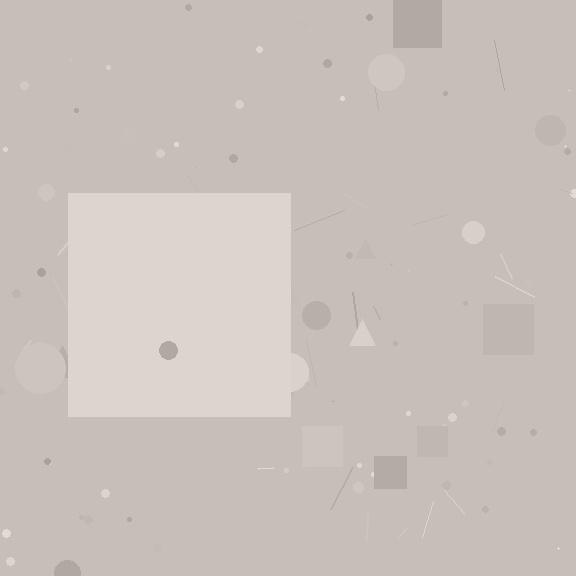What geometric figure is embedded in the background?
A square is embedded in the background.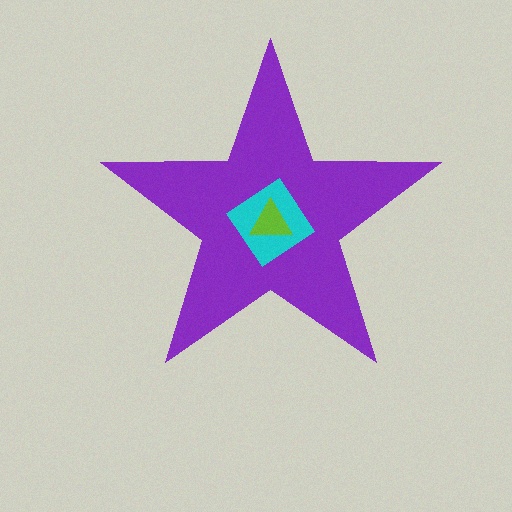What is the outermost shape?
The purple star.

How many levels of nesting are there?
3.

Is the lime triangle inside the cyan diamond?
Yes.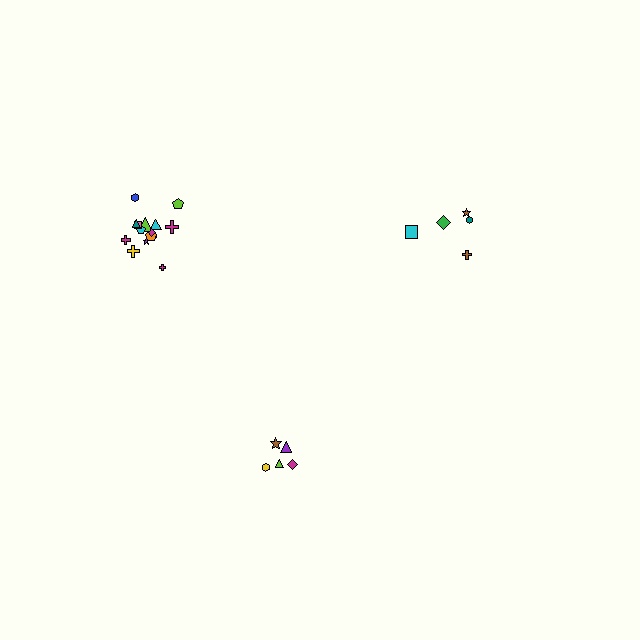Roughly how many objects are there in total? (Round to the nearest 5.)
Roughly 25 objects in total.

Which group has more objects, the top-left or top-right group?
The top-left group.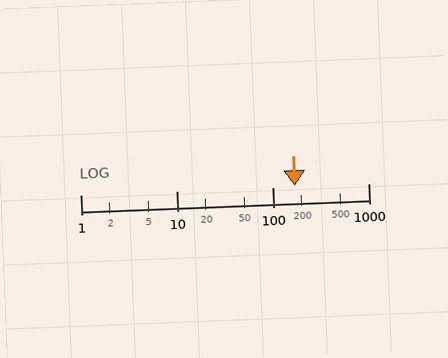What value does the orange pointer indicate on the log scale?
The pointer indicates approximately 170.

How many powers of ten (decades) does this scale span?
The scale spans 3 decades, from 1 to 1000.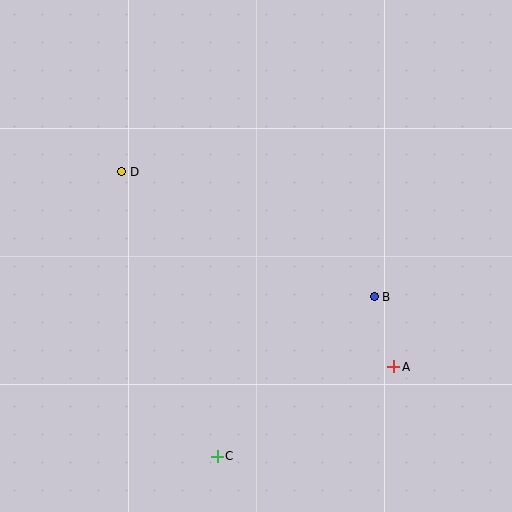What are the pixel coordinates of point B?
Point B is at (374, 297).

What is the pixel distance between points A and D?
The distance between A and D is 335 pixels.